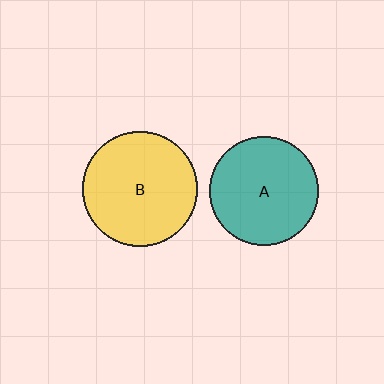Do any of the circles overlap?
No, none of the circles overlap.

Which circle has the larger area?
Circle B (yellow).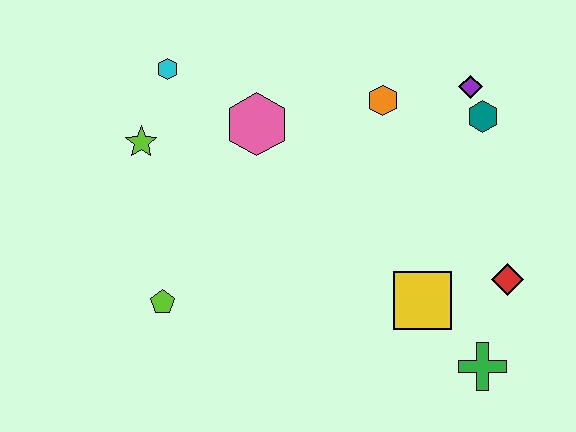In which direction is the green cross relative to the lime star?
The green cross is to the right of the lime star.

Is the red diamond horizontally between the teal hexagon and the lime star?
No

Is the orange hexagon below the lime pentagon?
No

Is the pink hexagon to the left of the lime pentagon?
No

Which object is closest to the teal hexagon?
The purple diamond is closest to the teal hexagon.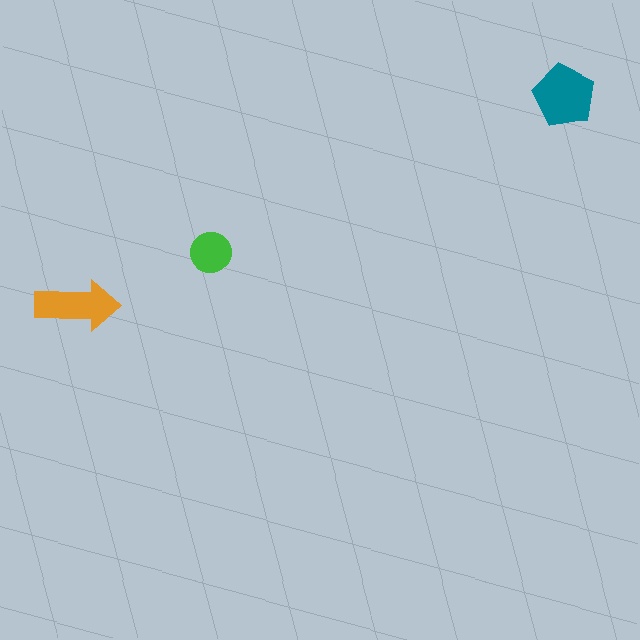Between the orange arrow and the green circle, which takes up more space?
The orange arrow.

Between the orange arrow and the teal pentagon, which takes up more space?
The teal pentagon.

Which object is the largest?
The teal pentagon.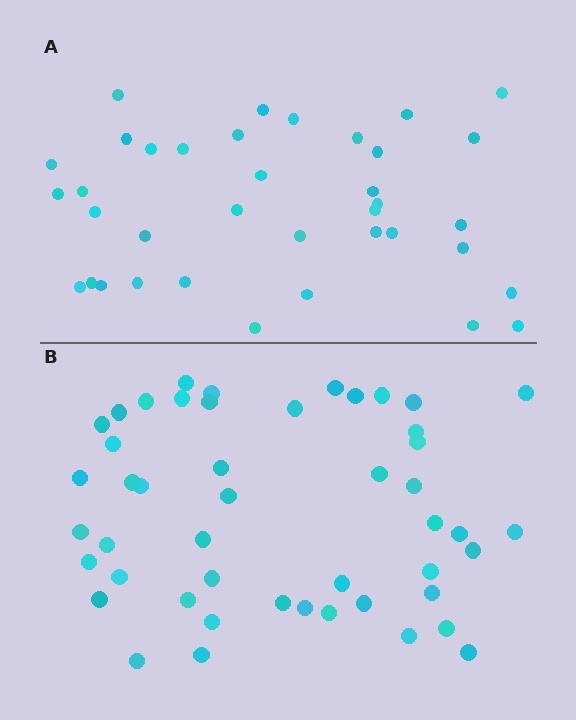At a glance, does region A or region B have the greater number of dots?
Region B (the bottom region) has more dots.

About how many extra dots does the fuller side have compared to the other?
Region B has roughly 12 or so more dots than region A.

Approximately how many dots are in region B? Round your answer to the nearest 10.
About 50 dots. (The exact count is 48, which rounds to 50.)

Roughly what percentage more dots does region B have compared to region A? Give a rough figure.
About 30% more.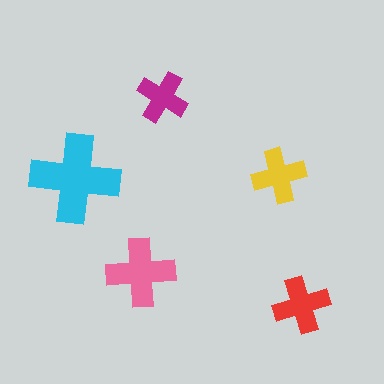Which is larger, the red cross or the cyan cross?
The cyan one.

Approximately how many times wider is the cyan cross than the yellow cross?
About 1.5 times wider.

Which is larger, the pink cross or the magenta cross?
The pink one.